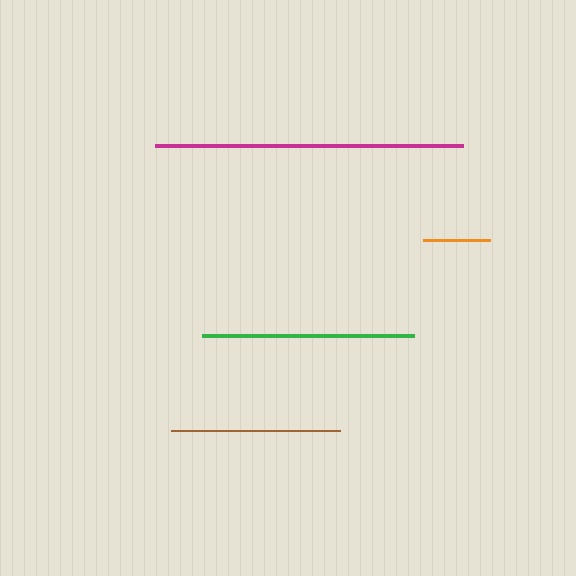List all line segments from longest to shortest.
From longest to shortest: magenta, green, brown, orange.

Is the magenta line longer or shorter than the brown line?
The magenta line is longer than the brown line.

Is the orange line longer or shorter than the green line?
The green line is longer than the orange line.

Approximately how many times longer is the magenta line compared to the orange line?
The magenta line is approximately 4.6 times the length of the orange line.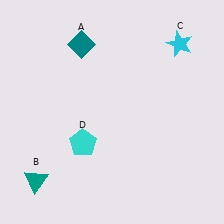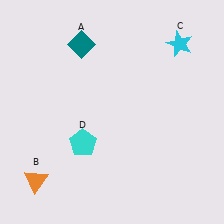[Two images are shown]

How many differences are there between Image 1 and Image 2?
There is 1 difference between the two images.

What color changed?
The triangle (B) changed from teal in Image 1 to orange in Image 2.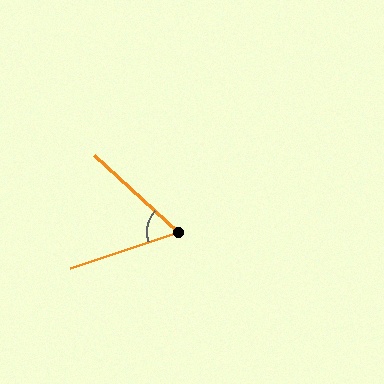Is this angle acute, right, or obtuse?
It is acute.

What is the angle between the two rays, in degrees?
Approximately 61 degrees.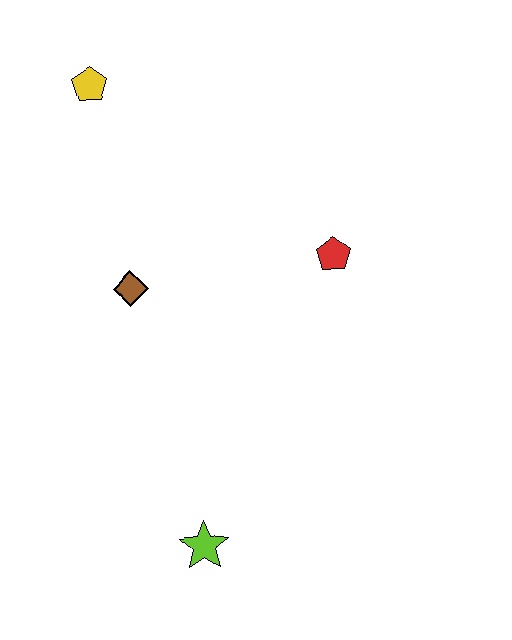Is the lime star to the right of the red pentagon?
No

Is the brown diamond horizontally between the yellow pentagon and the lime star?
Yes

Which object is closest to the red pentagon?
The brown diamond is closest to the red pentagon.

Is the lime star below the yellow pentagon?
Yes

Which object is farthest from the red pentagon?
The lime star is farthest from the red pentagon.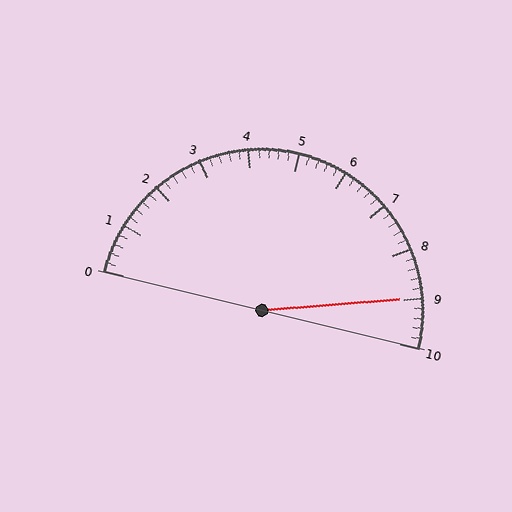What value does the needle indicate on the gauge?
The needle indicates approximately 9.0.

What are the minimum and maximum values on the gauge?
The gauge ranges from 0 to 10.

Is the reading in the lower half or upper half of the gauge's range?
The reading is in the upper half of the range (0 to 10).